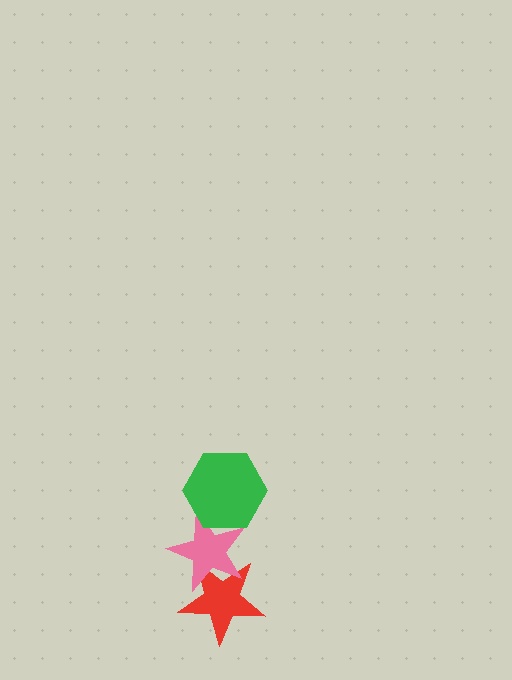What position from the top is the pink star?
The pink star is 2nd from the top.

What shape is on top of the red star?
The pink star is on top of the red star.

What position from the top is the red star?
The red star is 3rd from the top.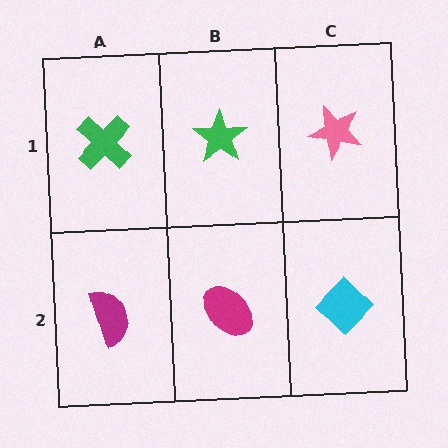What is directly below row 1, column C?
A cyan diamond.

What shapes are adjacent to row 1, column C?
A cyan diamond (row 2, column C), a green star (row 1, column B).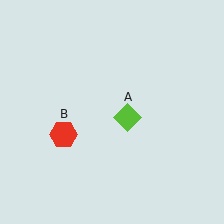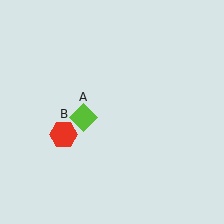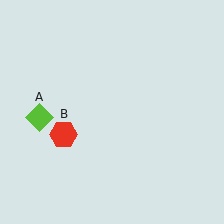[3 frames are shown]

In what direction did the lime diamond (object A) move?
The lime diamond (object A) moved left.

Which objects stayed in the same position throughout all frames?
Red hexagon (object B) remained stationary.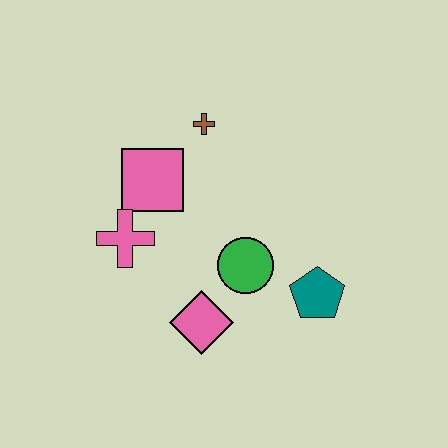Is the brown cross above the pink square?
Yes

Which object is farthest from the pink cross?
The teal pentagon is farthest from the pink cross.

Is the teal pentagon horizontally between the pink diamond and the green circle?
No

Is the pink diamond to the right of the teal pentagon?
No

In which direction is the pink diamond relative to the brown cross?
The pink diamond is below the brown cross.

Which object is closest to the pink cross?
The pink square is closest to the pink cross.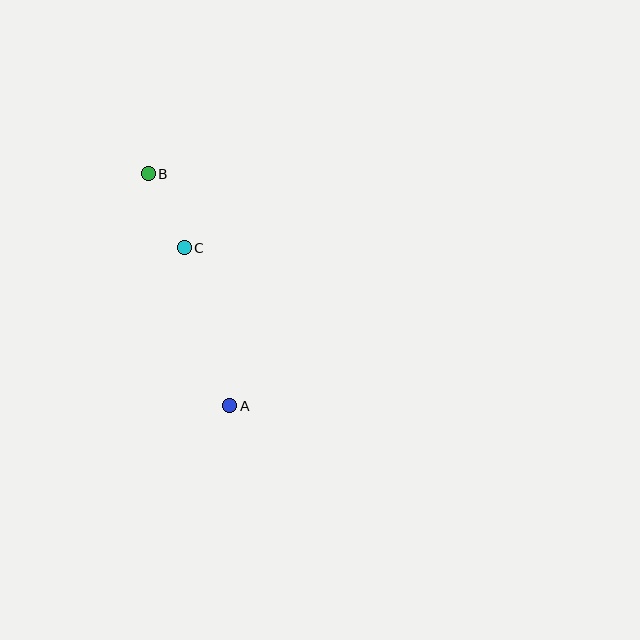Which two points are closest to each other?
Points B and C are closest to each other.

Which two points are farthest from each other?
Points A and B are farthest from each other.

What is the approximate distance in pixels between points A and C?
The distance between A and C is approximately 164 pixels.